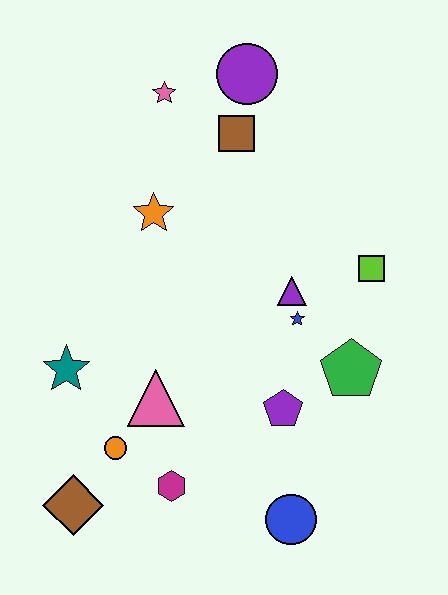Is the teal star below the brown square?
Yes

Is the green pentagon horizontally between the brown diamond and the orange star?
No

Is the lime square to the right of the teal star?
Yes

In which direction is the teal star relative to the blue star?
The teal star is to the left of the blue star.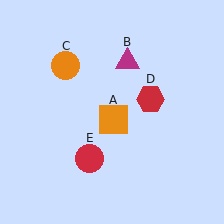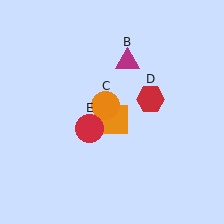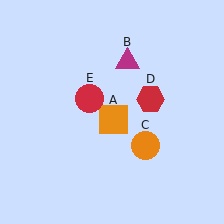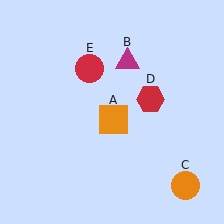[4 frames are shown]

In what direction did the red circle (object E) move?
The red circle (object E) moved up.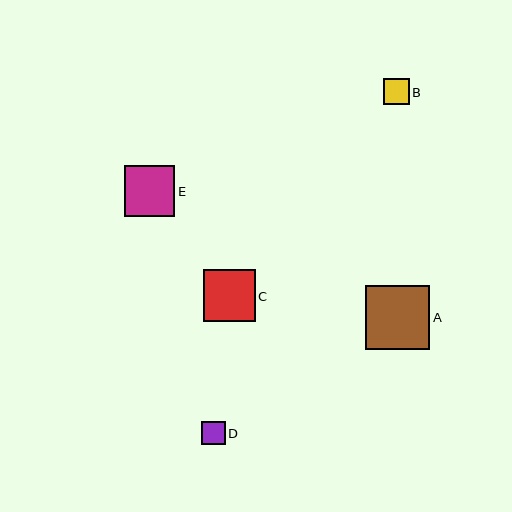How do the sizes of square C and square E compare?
Square C and square E are approximately the same size.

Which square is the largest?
Square A is the largest with a size of approximately 64 pixels.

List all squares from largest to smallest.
From largest to smallest: A, C, E, B, D.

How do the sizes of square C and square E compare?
Square C and square E are approximately the same size.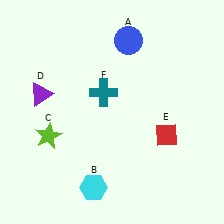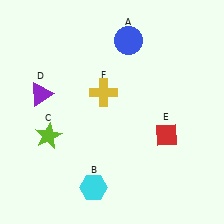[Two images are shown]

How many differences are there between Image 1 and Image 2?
There is 1 difference between the two images.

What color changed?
The cross (F) changed from teal in Image 1 to yellow in Image 2.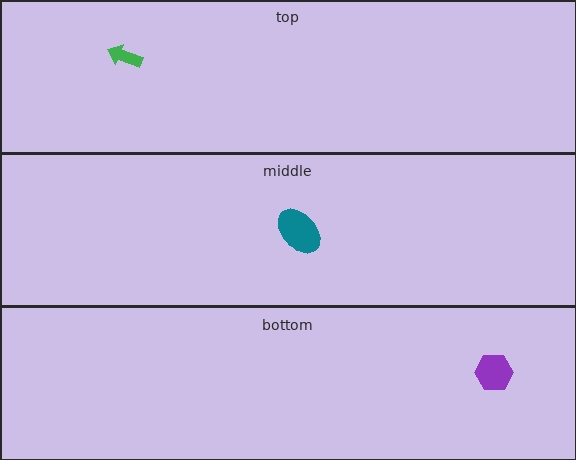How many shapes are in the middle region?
1.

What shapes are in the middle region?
The teal ellipse.